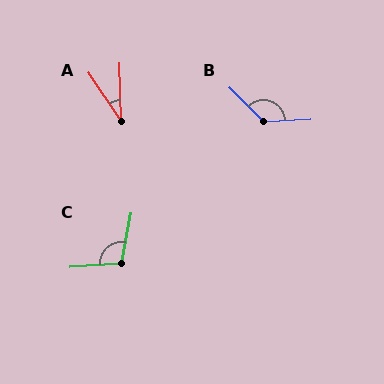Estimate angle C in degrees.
Approximately 105 degrees.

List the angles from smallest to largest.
A (32°), C (105°), B (133°).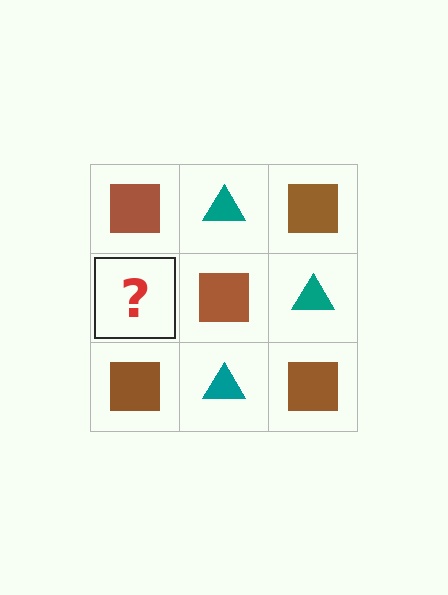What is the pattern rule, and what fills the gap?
The rule is that it alternates brown square and teal triangle in a checkerboard pattern. The gap should be filled with a teal triangle.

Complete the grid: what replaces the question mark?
The question mark should be replaced with a teal triangle.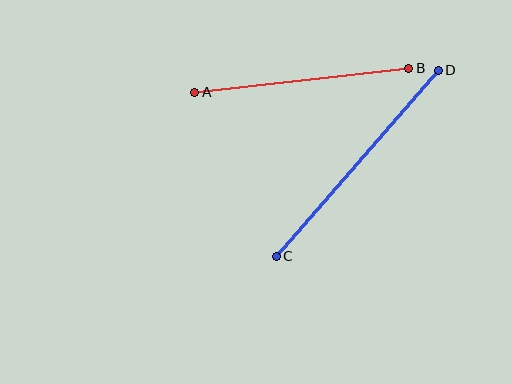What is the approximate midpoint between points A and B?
The midpoint is at approximately (302, 80) pixels.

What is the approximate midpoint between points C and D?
The midpoint is at approximately (357, 163) pixels.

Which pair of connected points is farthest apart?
Points C and D are farthest apart.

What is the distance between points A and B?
The distance is approximately 215 pixels.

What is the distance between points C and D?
The distance is approximately 246 pixels.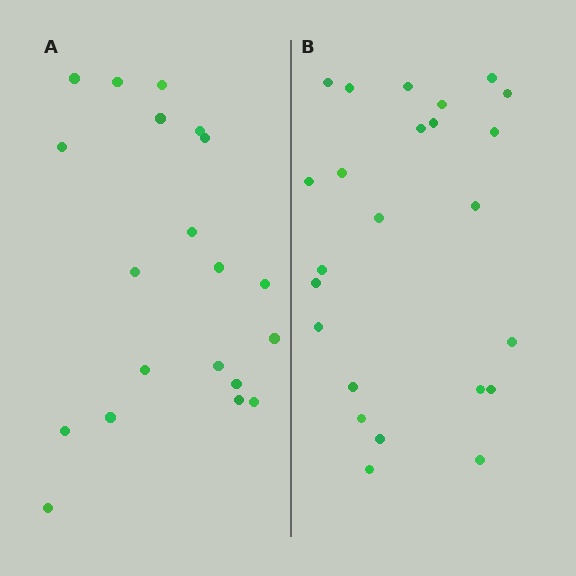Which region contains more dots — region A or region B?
Region B (the right region) has more dots.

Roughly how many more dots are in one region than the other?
Region B has about 4 more dots than region A.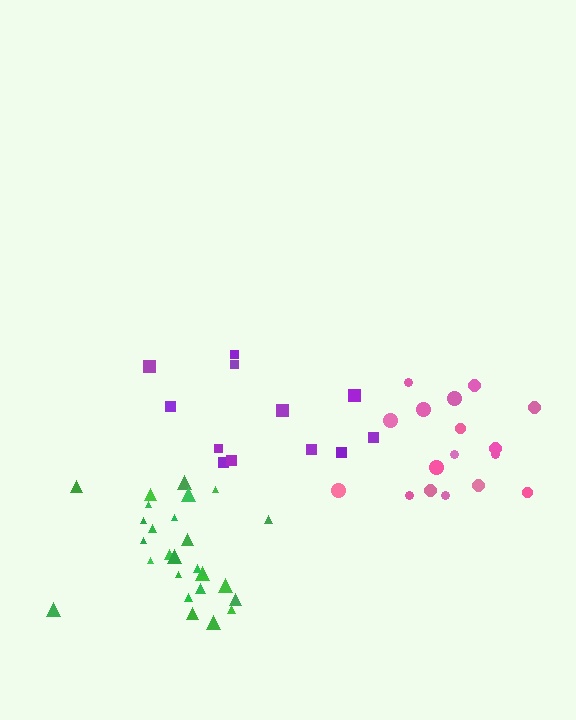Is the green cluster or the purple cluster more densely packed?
Green.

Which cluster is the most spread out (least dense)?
Purple.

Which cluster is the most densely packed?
Green.